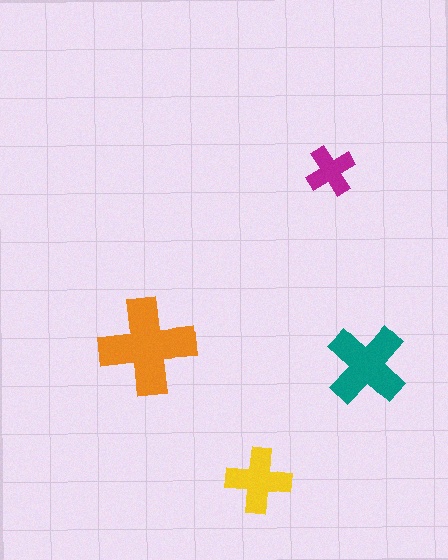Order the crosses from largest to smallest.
the orange one, the teal one, the yellow one, the magenta one.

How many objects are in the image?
There are 4 objects in the image.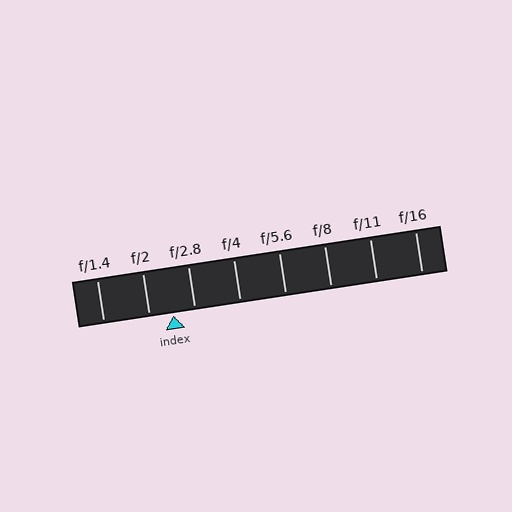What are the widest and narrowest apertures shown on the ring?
The widest aperture shown is f/1.4 and the narrowest is f/16.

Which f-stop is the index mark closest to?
The index mark is closest to f/2.8.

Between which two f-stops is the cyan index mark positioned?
The index mark is between f/2 and f/2.8.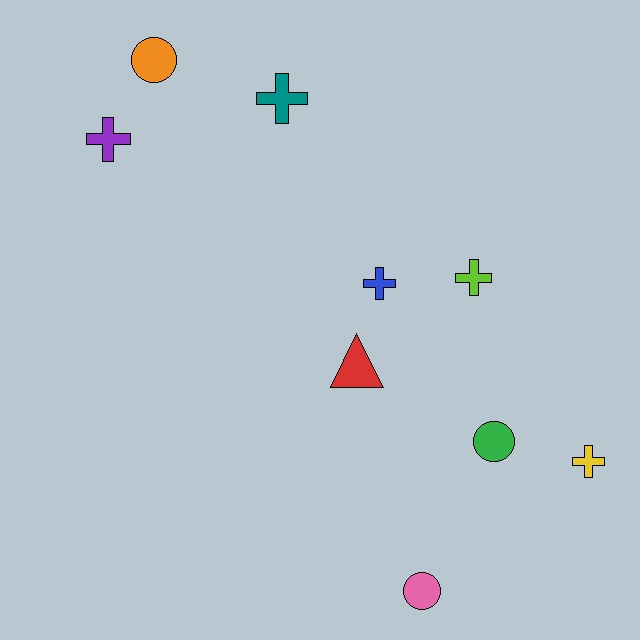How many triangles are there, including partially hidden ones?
There is 1 triangle.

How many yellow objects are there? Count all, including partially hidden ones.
There is 1 yellow object.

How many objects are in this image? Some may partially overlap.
There are 9 objects.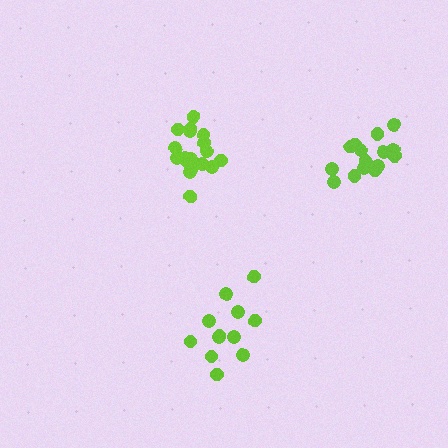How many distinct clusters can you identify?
There are 3 distinct clusters.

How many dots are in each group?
Group 1: 18 dots, Group 2: 12 dots, Group 3: 16 dots (46 total).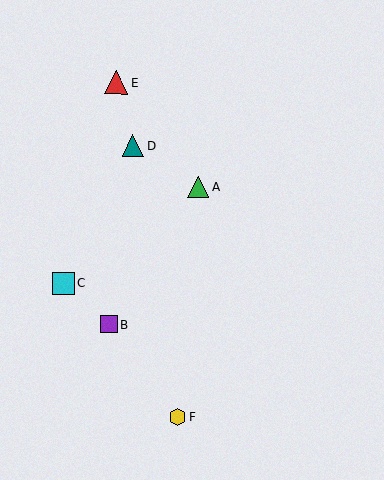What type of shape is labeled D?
Shape D is a teal triangle.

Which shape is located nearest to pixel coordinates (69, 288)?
The cyan square (labeled C) at (63, 283) is nearest to that location.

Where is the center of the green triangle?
The center of the green triangle is at (199, 187).